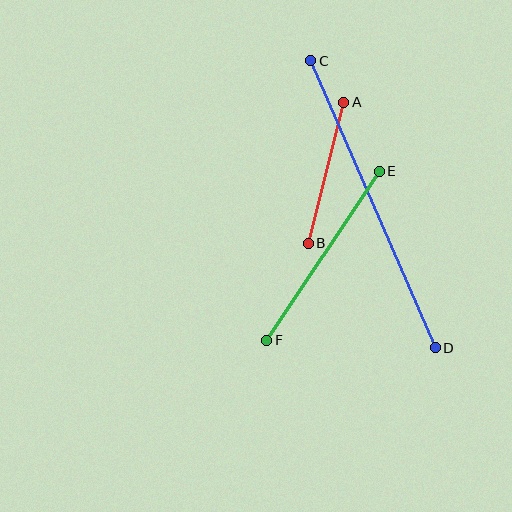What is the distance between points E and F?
The distance is approximately 203 pixels.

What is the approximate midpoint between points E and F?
The midpoint is at approximately (323, 256) pixels.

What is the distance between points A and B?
The distance is approximately 145 pixels.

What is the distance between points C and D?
The distance is approximately 313 pixels.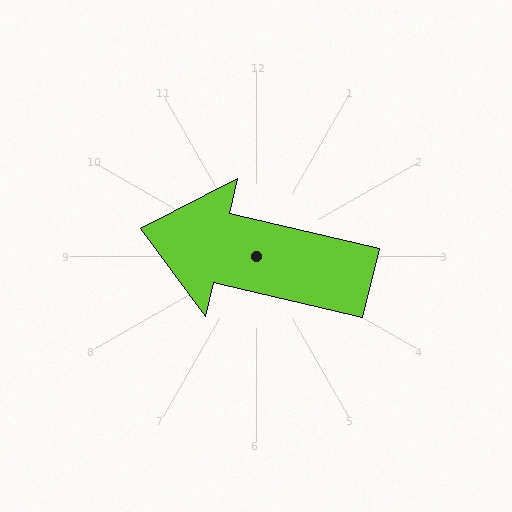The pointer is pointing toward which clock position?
Roughly 9 o'clock.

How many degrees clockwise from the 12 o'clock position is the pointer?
Approximately 283 degrees.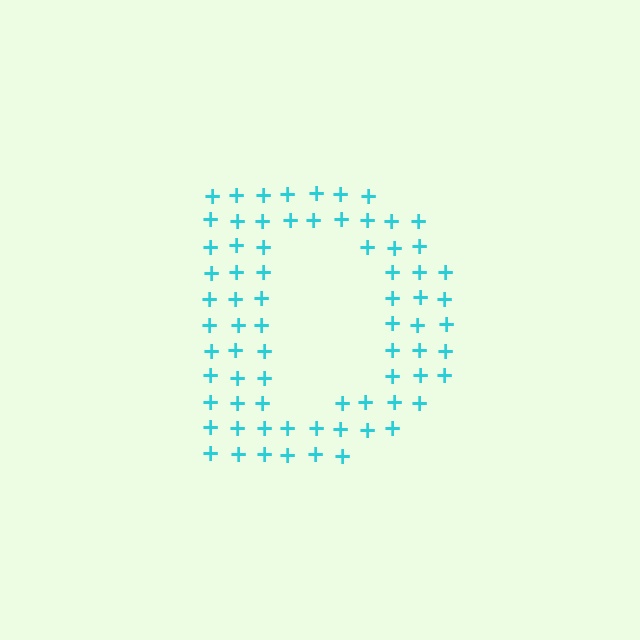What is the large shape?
The large shape is the letter D.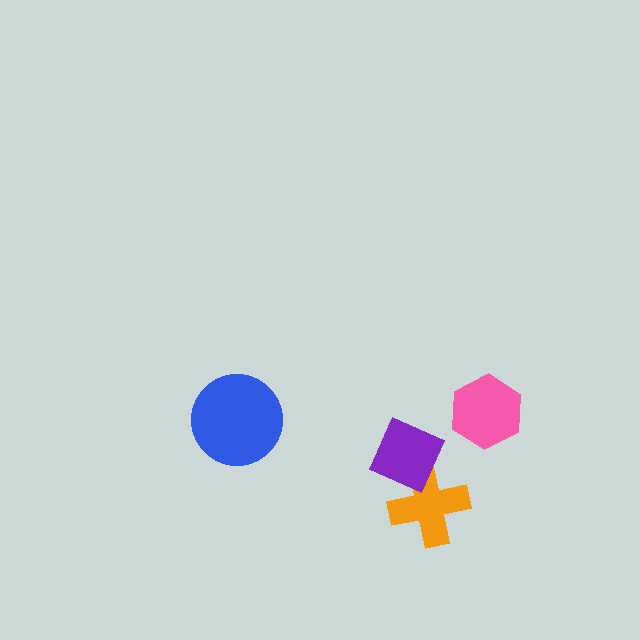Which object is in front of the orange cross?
The purple diamond is in front of the orange cross.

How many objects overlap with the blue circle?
0 objects overlap with the blue circle.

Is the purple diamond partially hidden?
No, no other shape covers it.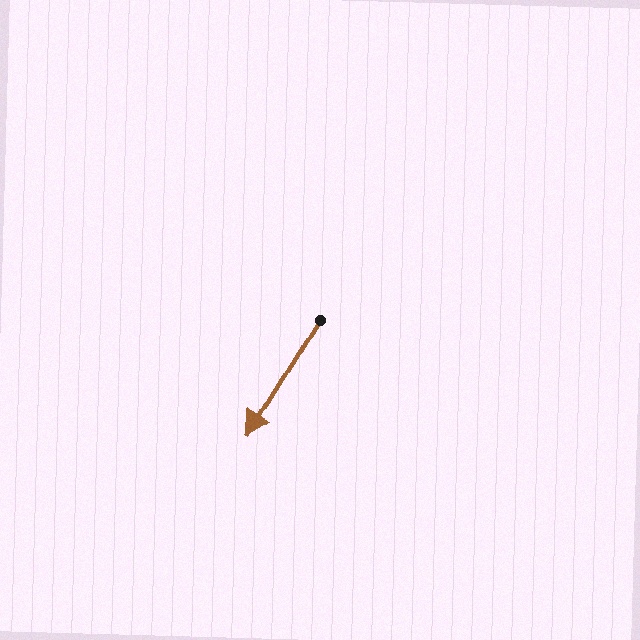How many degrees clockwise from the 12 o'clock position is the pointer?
Approximately 211 degrees.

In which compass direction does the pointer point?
Southwest.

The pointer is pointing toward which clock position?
Roughly 7 o'clock.